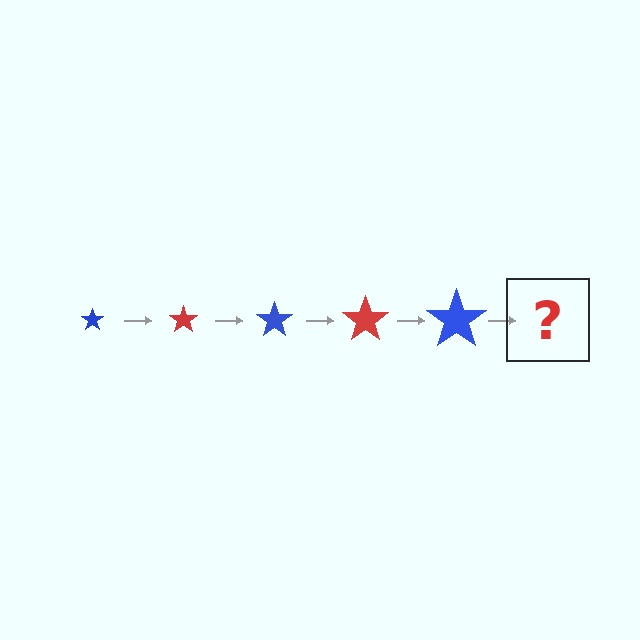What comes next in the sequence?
The next element should be a red star, larger than the previous one.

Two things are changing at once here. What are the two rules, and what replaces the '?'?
The two rules are that the star grows larger each step and the color cycles through blue and red. The '?' should be a red star, larger than the previous one.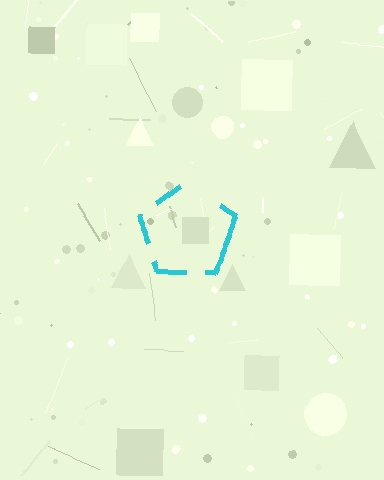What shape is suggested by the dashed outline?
The dashed outline suggests a pentagon.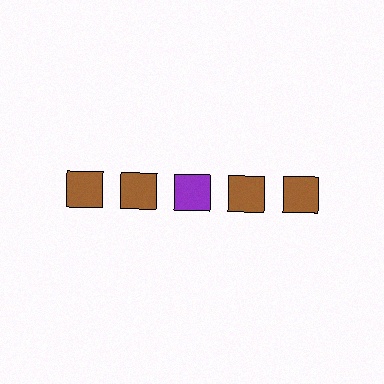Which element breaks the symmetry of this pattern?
The purple square in the top row, center column breaks the symmetry. All other shapes are brown squares.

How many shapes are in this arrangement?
There are 5 shapes arranged in a grid pattern.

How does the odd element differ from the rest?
It has a different color: purple instead of brown.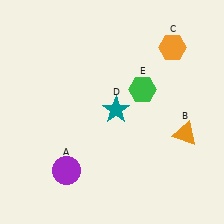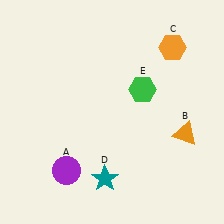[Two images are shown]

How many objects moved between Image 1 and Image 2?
1 object moved between the two images.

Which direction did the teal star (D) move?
The teal star (D) moved down.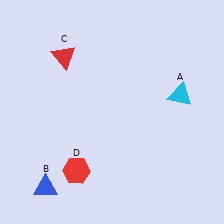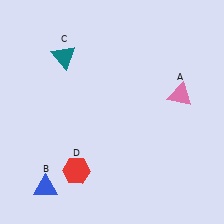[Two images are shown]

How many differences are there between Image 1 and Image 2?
There are 2 differences between the two images.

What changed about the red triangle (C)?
In Image 1, C is red. In Image 2, it changed to teal.